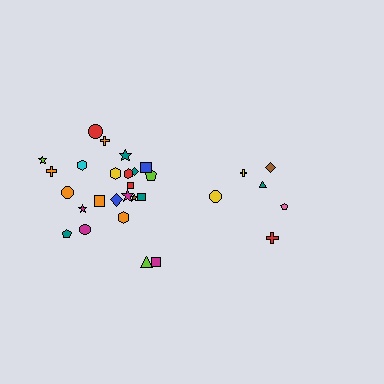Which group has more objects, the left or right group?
The left group.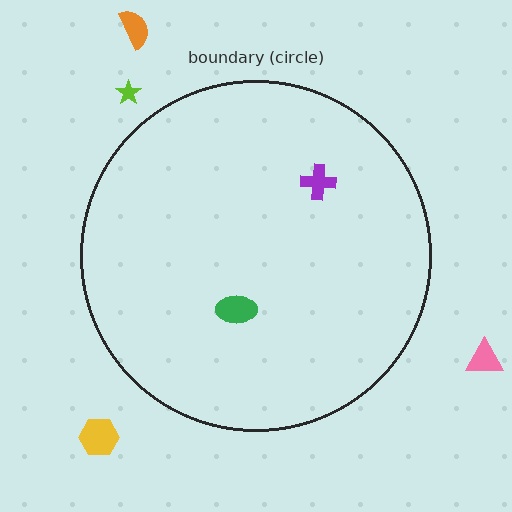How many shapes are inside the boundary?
2 inside, 4 outside.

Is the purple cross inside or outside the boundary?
Inside.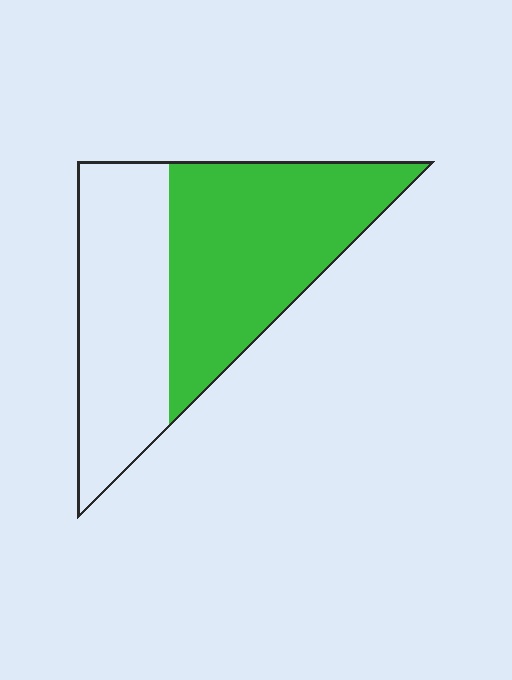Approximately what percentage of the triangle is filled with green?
Approximately 55%.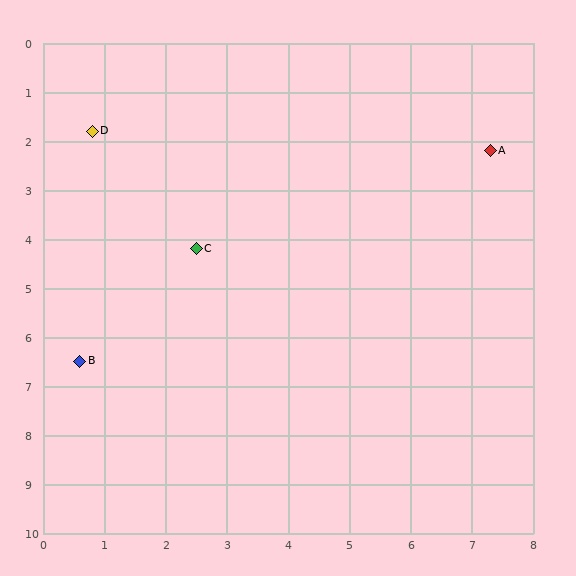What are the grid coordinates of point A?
Point A is at approximately (7.3, 2.2).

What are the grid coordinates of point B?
Point B is at approximately (0.6, 6.5).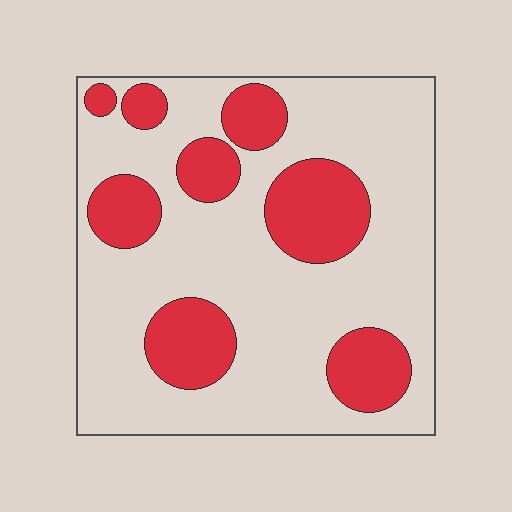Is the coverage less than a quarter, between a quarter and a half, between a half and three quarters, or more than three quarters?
Between a quarter and a half.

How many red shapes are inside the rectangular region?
8.